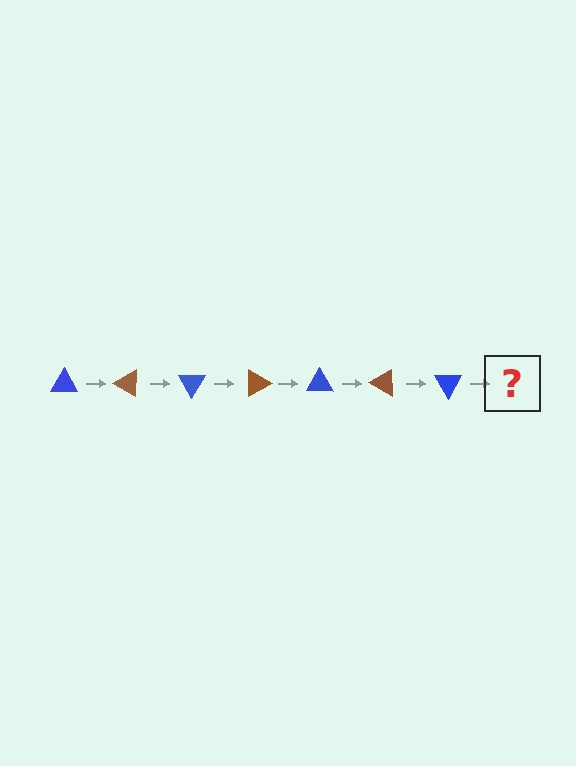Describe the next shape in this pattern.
It should be a brown triangle, rotated 210 degrees from the start.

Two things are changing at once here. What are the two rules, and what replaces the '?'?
The two rules are that it rotates 30 degrees each step and the color cycles through blue and brown. The '?' should be a brown triangle, rotated 210 degrees from the start.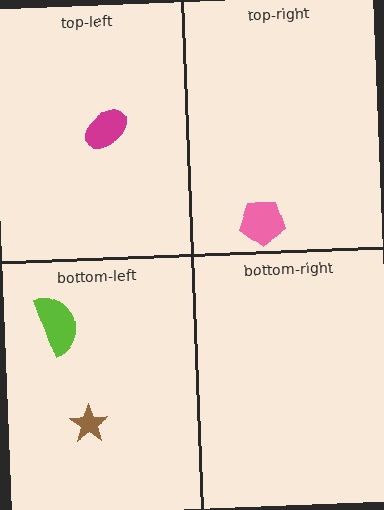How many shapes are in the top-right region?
1.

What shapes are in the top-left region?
The magenta ellipse.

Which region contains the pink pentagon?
The top-right region.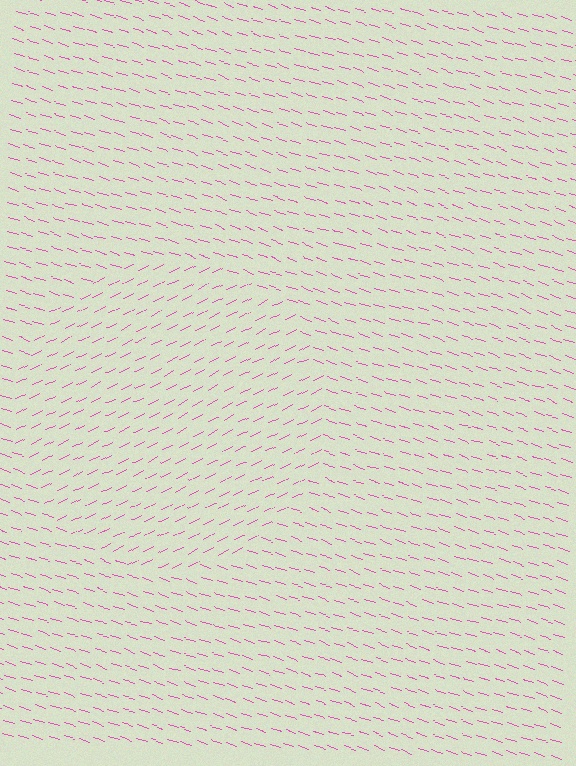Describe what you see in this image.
The image is filled with small pink line segments. A circle region in the image has lines oriented differently from the surrounding lines, creating a visible texture boundary.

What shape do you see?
I see a circle.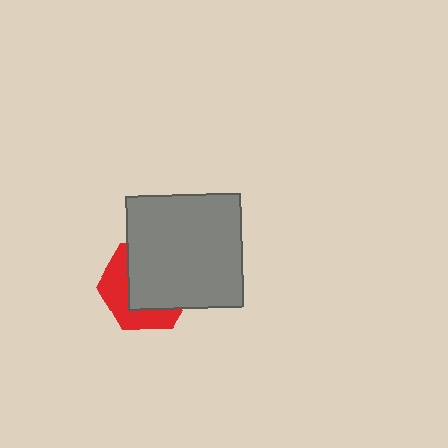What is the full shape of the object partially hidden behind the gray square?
The partially hidden object is a red hexagon.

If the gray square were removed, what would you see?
You would see the complete red hexagon.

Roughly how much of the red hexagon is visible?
A small part of it is visible (roughly 40%).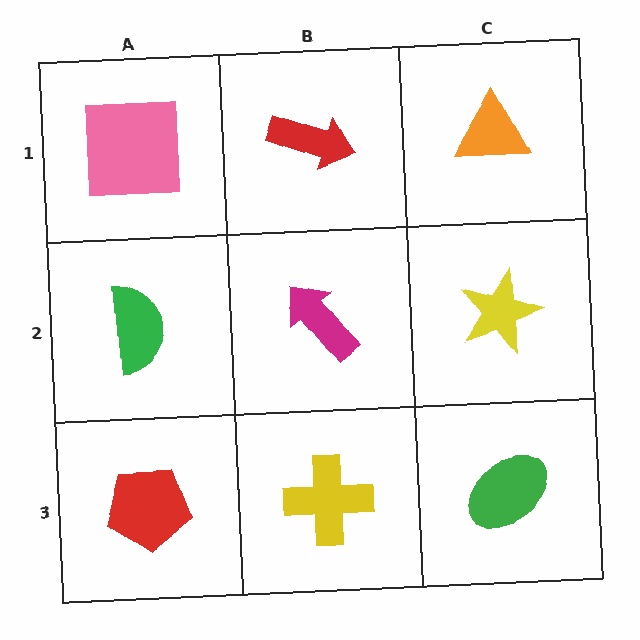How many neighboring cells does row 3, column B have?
3.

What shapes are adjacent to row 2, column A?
A pink square (row 1, column A), a red pentagon (row 3, column A), a magenta arrow (row 2, column B).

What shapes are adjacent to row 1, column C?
A yellow star (row 2, column C), a red arrow (row 1, column B).